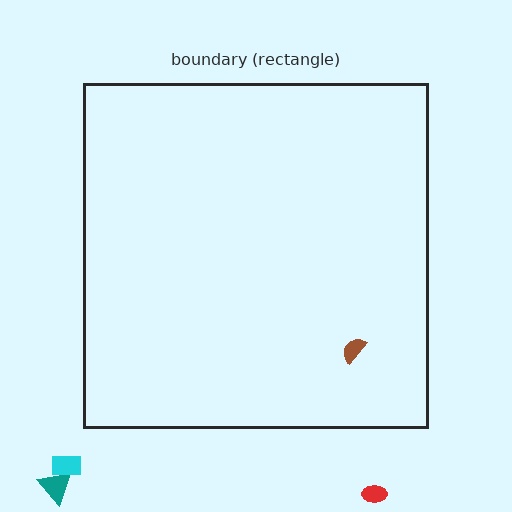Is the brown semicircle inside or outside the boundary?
Inside.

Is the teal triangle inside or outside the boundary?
Outside.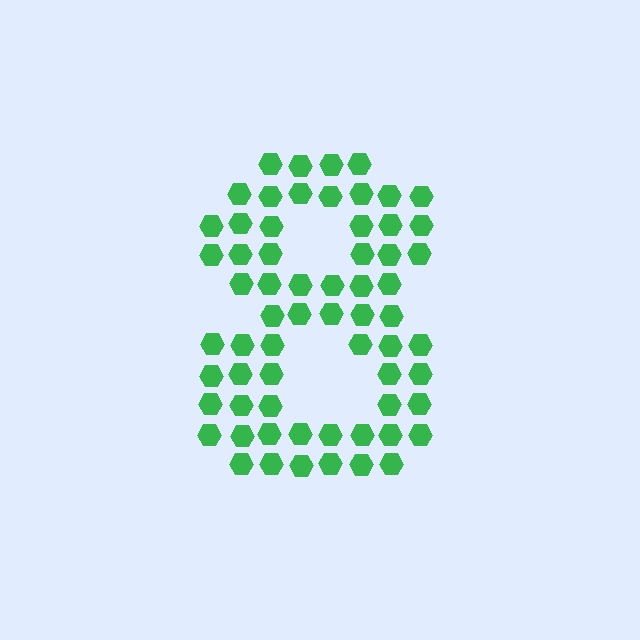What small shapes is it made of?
It is made of small hexagons.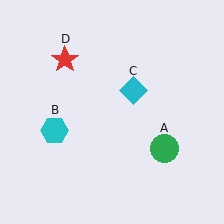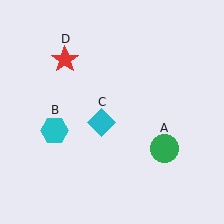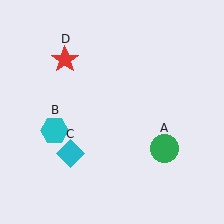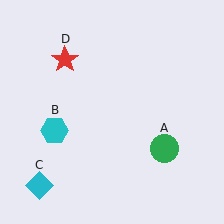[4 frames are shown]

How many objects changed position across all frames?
1 object changed position: cyan diamond (object C).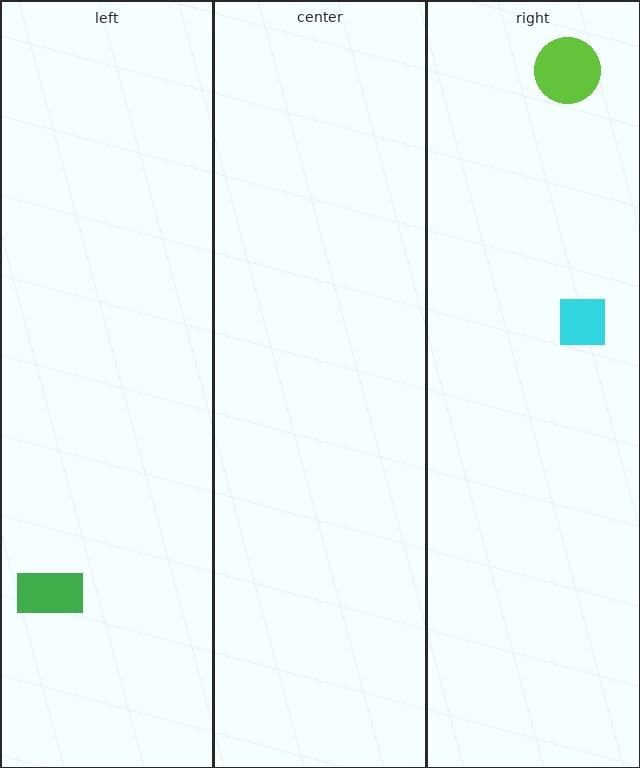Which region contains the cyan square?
The right region.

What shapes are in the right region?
The cyan square, the lime circle.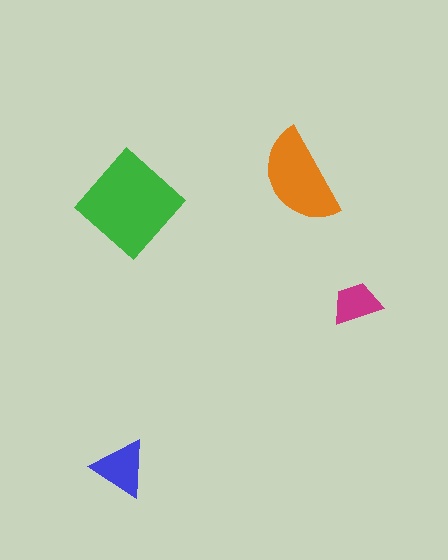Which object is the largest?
The green diamond.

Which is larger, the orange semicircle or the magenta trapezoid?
The orange semicircle.